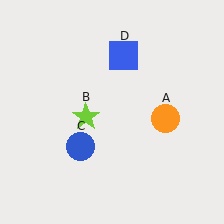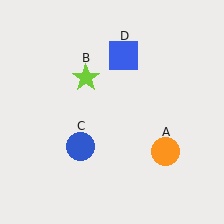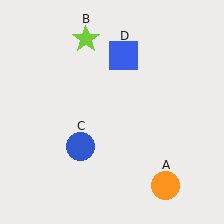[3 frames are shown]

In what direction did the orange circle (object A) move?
The orange circle (object A) moved down.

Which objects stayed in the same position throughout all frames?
Blue circle (object C) and blue square (object D) remained stationary.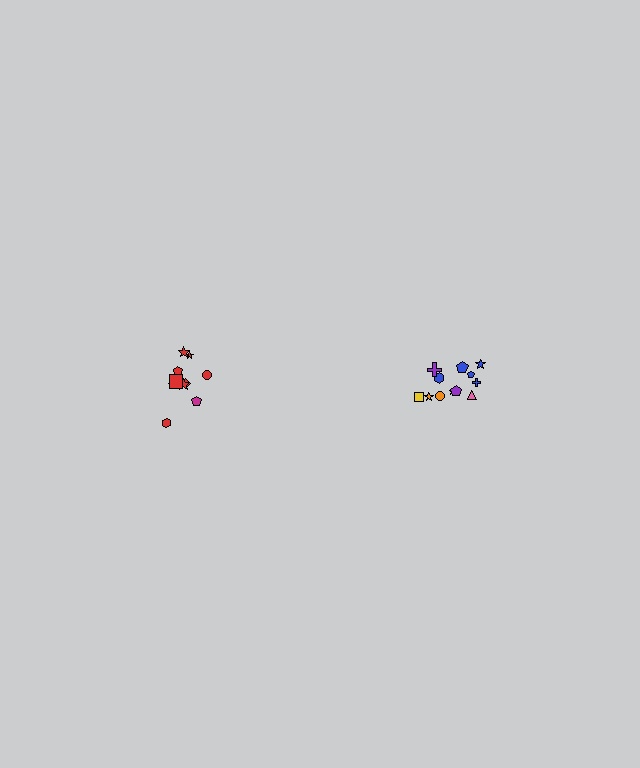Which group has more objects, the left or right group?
The right group.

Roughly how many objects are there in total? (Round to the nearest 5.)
Roughly 20 objects in total.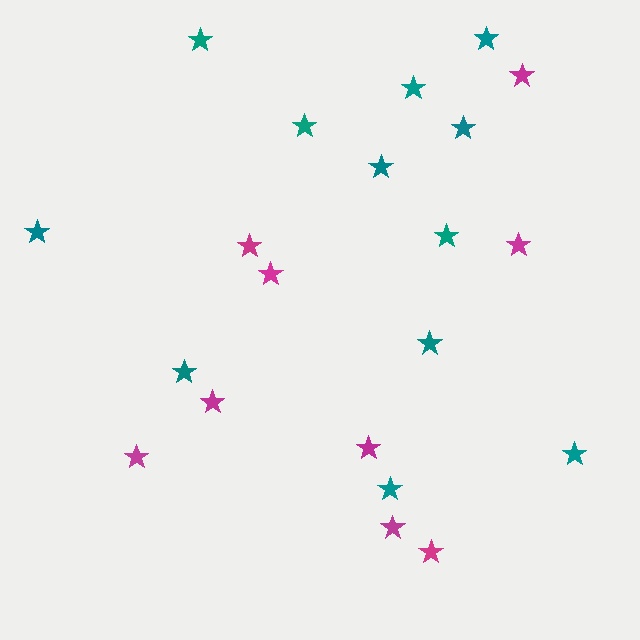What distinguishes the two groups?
There are 2 groups: one group of magenta stars (9) and one group of teal stars (12).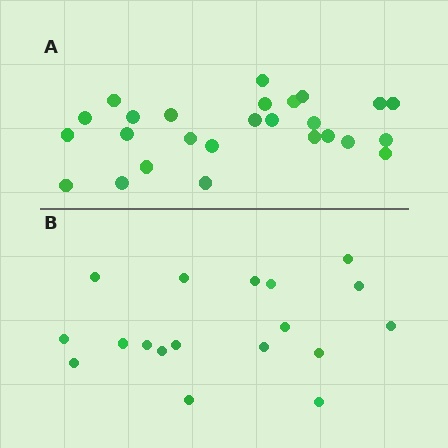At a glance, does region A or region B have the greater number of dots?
Region A (the top region) has more dots.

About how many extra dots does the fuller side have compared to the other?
Region A has roughly 8 or so more dots than region B.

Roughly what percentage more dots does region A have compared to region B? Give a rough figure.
About 45% more.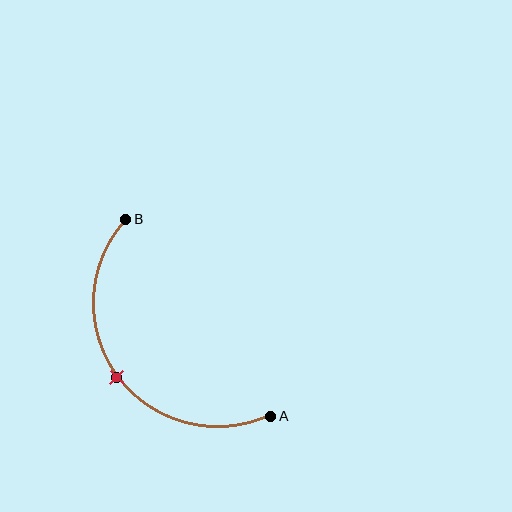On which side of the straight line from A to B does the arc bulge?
The arc bulges below and to the left of the straight line connecting A and B.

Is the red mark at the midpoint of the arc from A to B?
Yes. The red mark lies on the arc at equal arc-length from both A and B — it is the arc midpoint.